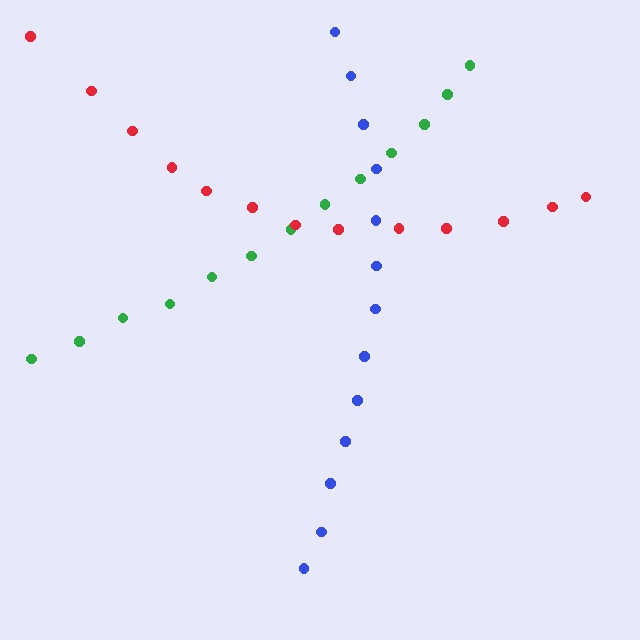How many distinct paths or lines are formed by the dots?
There are 3 distinct paths.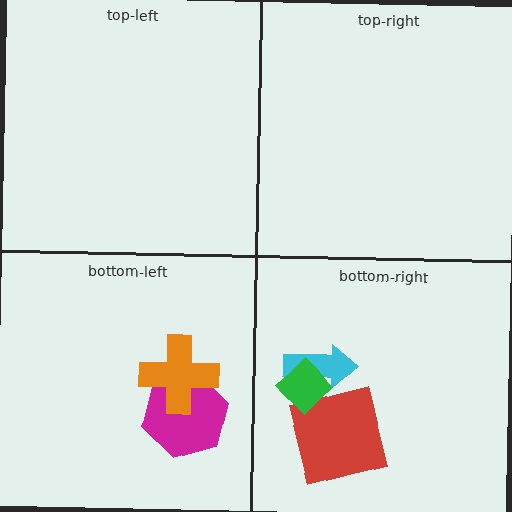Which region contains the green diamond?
The bottom-right region.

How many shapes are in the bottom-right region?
3.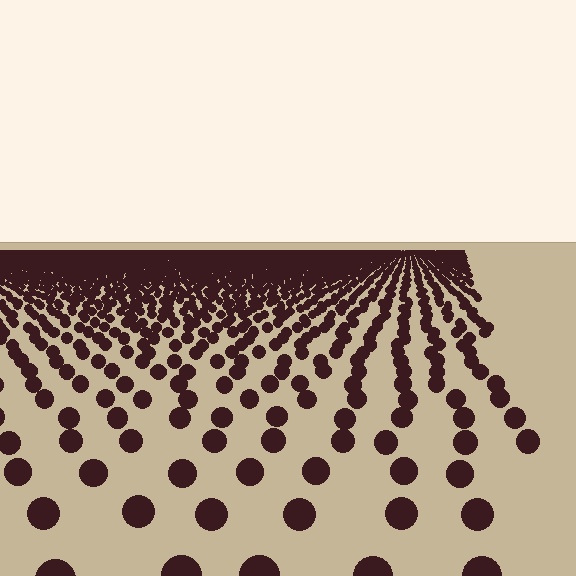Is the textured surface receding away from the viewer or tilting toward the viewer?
The surface is receding away from the viewer. Texture elements get smaller and denser toward the top.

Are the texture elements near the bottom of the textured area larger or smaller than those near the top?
Larger. Near the bottom, elements are closer to the viewer and appear at a bigger on-screen size.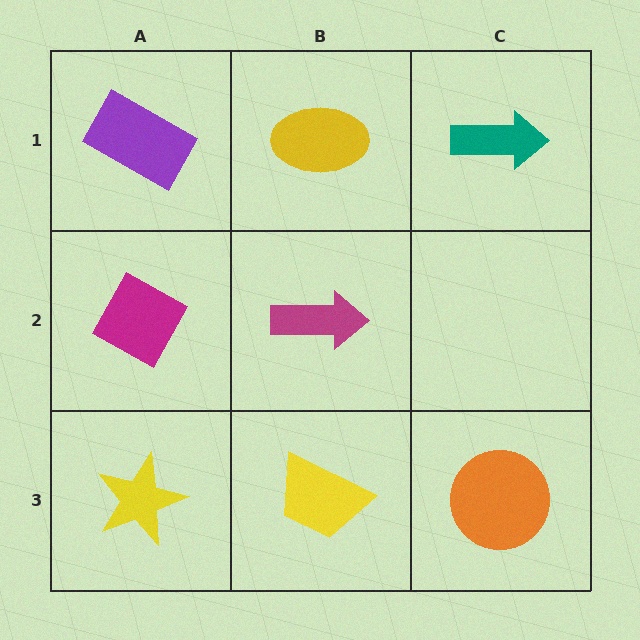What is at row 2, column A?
A magenta diamond.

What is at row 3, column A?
A yellow star.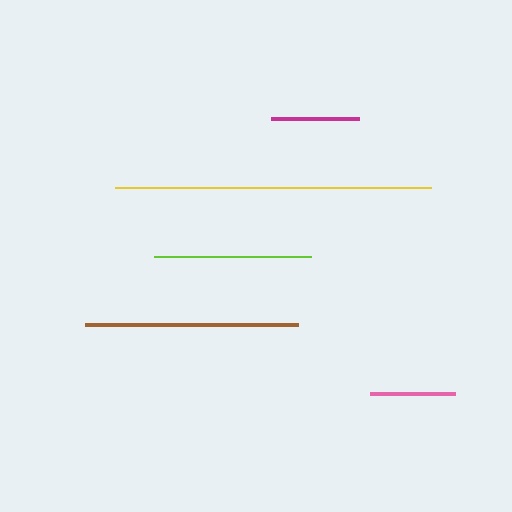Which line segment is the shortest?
The pink line is the shortest at approximately 85 pixels.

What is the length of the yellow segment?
The yellow segment is approximately 316 pixels long.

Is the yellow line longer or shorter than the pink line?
The yellow line is longer than the pink line.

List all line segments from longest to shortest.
From longest to shortest: yellow, brown, lime, magenta, pink.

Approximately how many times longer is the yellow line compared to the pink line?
The yellow line is approximately 3.7 times the length of the pink line.